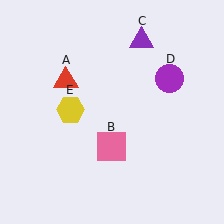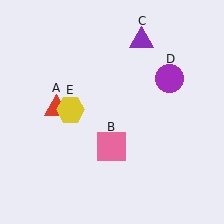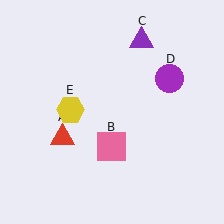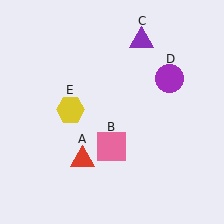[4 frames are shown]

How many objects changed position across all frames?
1 object changed position: red triangle (object A).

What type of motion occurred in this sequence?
The red triangle (object A) rotated counterclockwise around the center of the scene.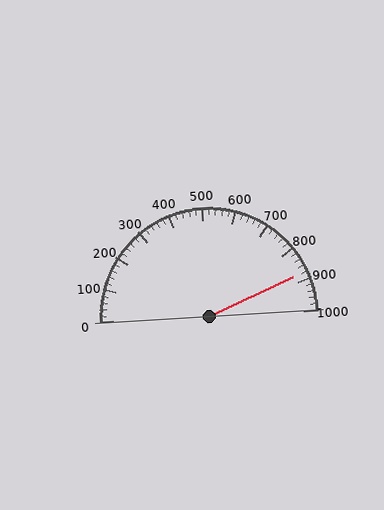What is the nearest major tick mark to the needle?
The nearest major tick mark is 900.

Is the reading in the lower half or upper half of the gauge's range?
The reading is in the upper half of the range (0 to 1000).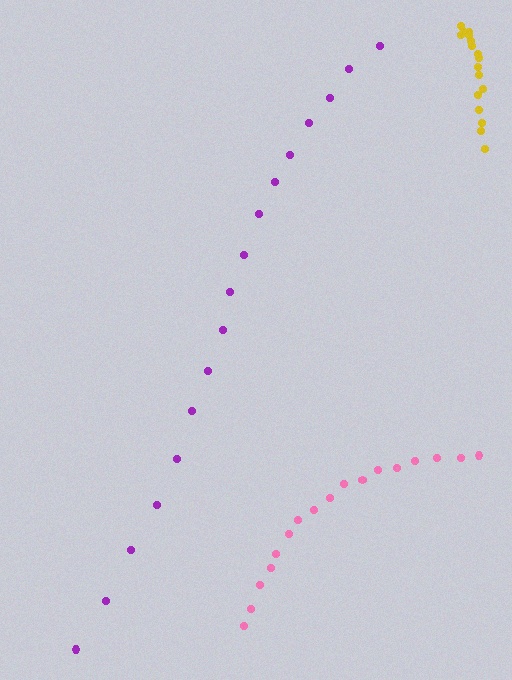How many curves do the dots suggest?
There are 3 distinct paths.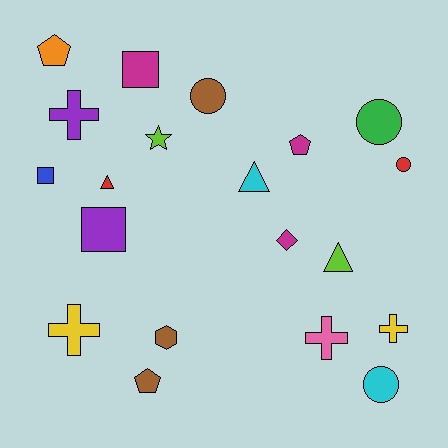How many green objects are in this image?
There is 1 green object.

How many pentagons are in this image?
There are 3 pentagons.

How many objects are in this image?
There are 20 objects.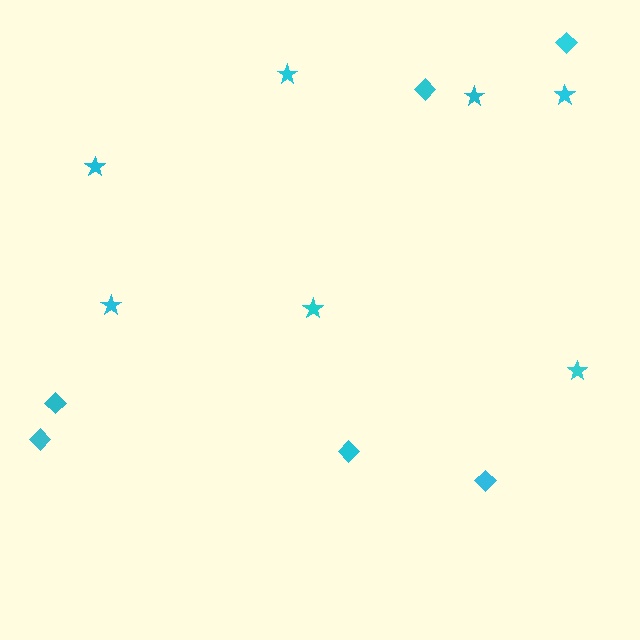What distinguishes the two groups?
There are 2 groups: one group of diamonds (6) and one group of stars (7).